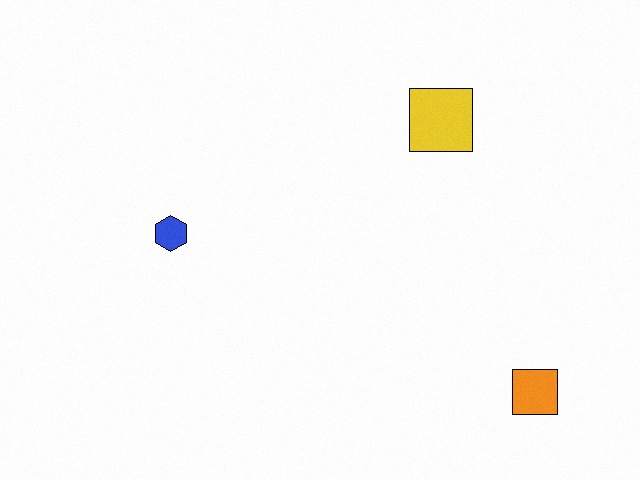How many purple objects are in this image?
There are no purple objects.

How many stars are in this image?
There are no stars.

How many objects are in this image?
There are 3 objects.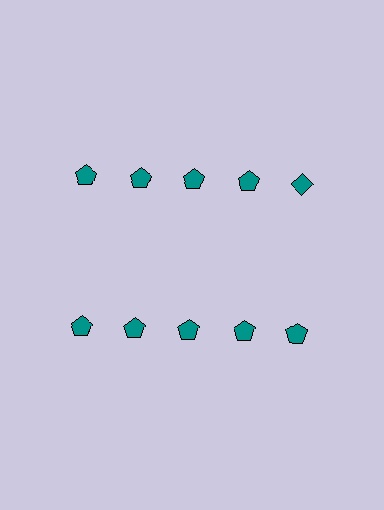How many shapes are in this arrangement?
There are 10 shapes arranged in a grid pattern.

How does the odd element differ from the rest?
It has a different shape: diamond instead of pentagon.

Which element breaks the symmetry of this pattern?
The teal diamond in the top row, rightmost column breaks the symmetry. All other shapes are teal pentagons.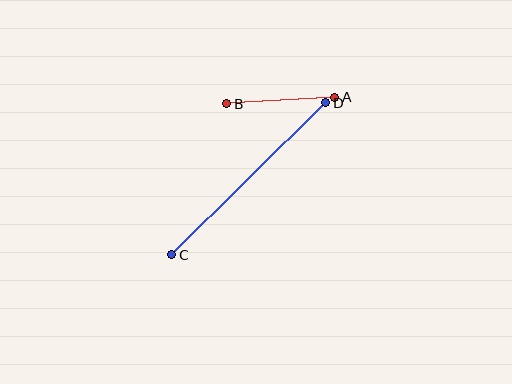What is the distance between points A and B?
The distance is approximately 108 pixels.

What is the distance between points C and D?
The distance is approximately 216 pixels.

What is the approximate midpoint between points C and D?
The midpoint is at approximately (249, 179) pixels.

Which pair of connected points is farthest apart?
Points C and D are farthest apart.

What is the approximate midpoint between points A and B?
The midpoint is at approximately (281, 100) pixels.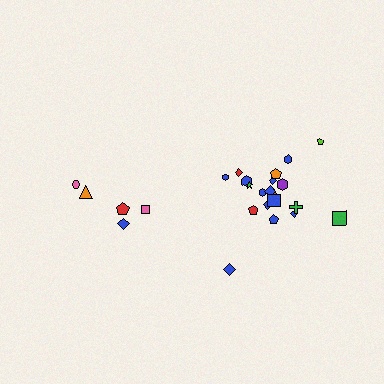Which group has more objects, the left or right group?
The right group.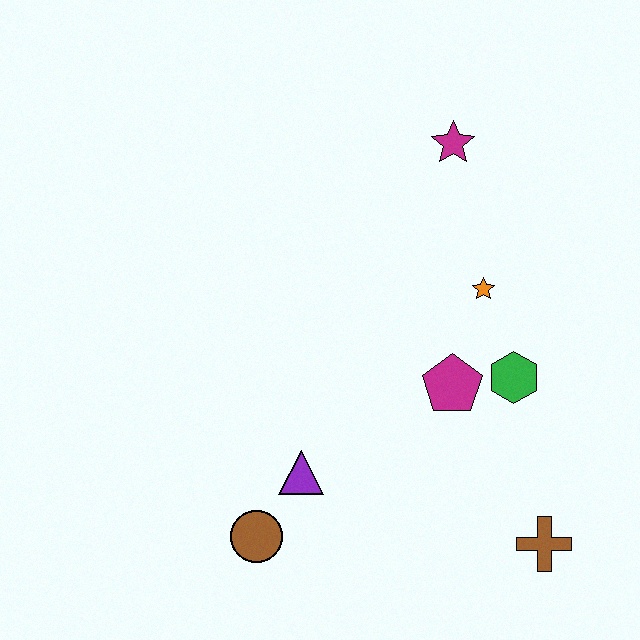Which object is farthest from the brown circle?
The magenta star is farthest from the brown circle.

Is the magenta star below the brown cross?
No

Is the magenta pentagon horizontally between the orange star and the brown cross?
No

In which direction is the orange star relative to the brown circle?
The orange star is above the brown circle.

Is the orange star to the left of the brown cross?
Yes